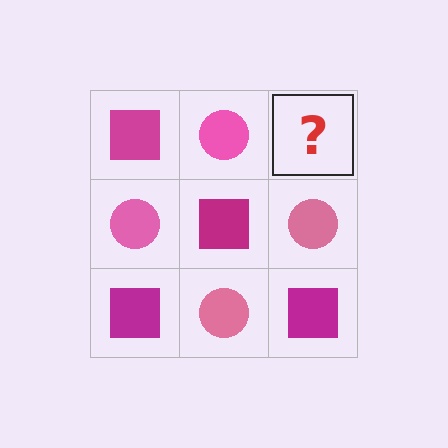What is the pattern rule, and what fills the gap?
The rule is that it alternates magenta square and pink circle in a checkerboard pattern. The gap should be filled with a magenta square.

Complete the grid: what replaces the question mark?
The question mark should be replaced with a magenta square.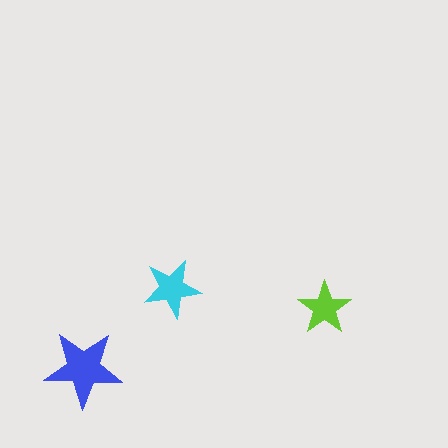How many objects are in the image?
There are 3 objects in the image.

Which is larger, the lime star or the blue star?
The blue one.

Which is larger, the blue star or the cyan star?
The blue one.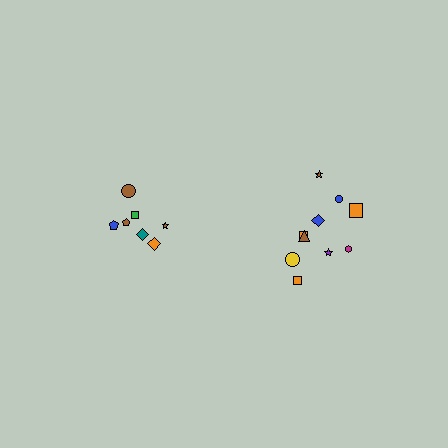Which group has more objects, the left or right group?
The right group.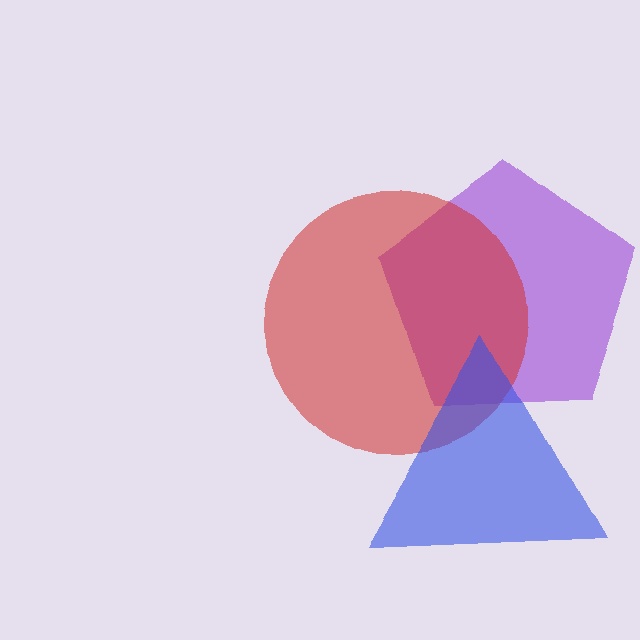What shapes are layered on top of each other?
The layered shapes are: a purple pentagon, a red circle, a blue triangle.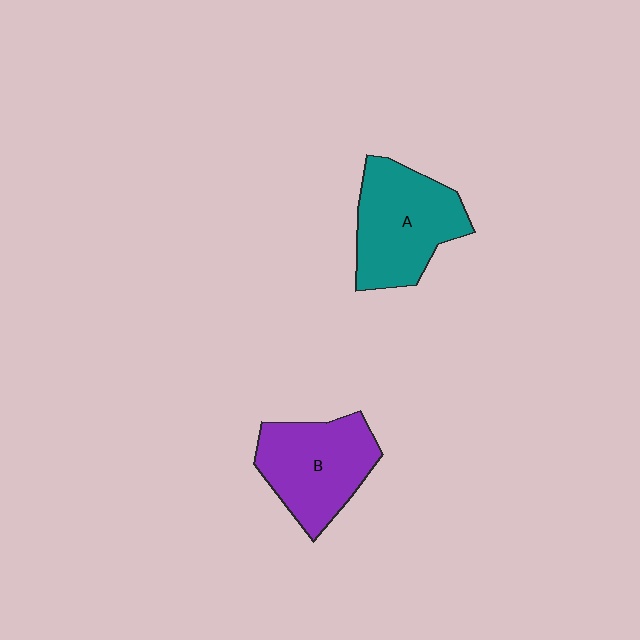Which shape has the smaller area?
Shape B (purple).